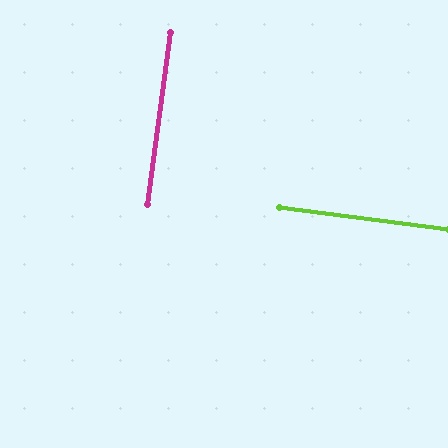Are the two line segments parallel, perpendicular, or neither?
Perpendicular — they meet at approximately 90°.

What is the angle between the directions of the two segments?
Approximately 90 degrees.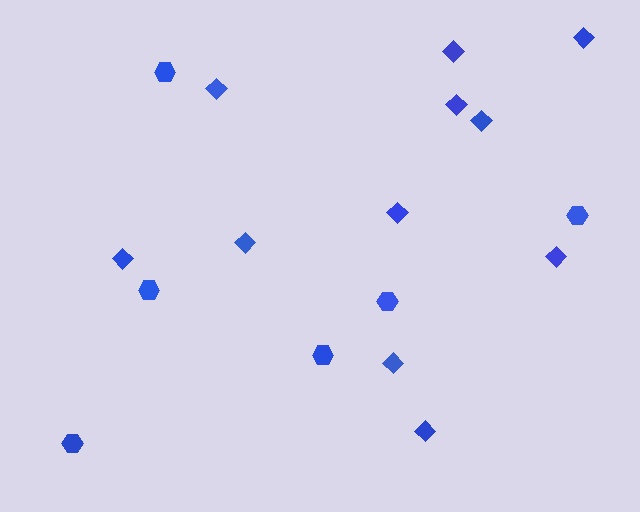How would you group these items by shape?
There are 2 groups: one group of diamonds (11) and one group of hexagons (6).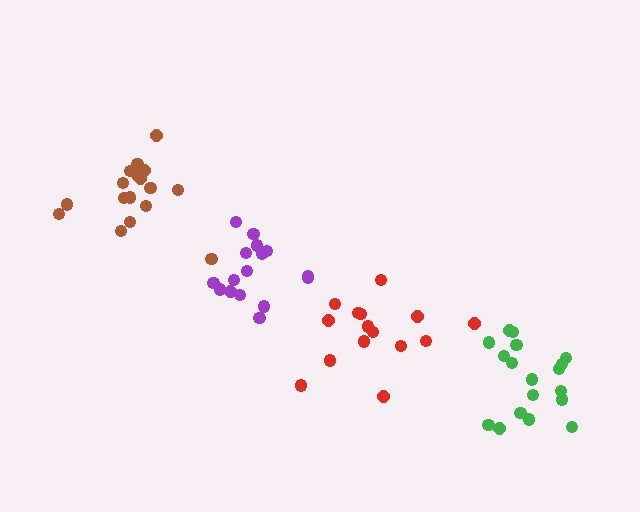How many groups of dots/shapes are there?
There are 4 groups.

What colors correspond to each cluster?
The clusters are colored: brown, purple, red, green.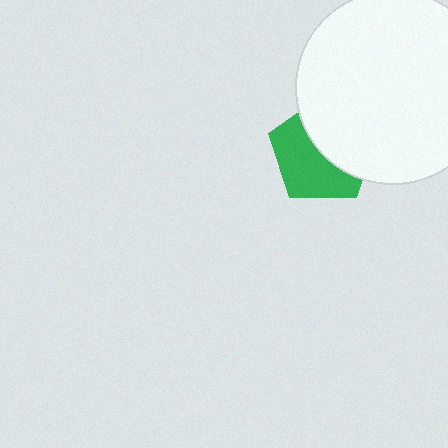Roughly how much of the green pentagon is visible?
About half of it is visible (roughly 52%).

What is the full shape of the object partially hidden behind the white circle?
The partially hidden object is a green pentagon.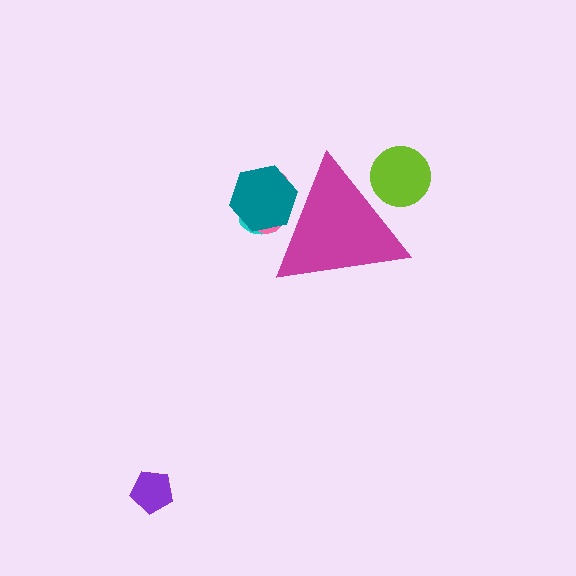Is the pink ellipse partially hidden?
Yes, the pink ellipse is partially hidden behind the magenta triangle.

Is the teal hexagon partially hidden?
Yes, the teal hexagon is partially hidden behind the magenta triangle.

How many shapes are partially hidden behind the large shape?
4 shapes are partially hidden.